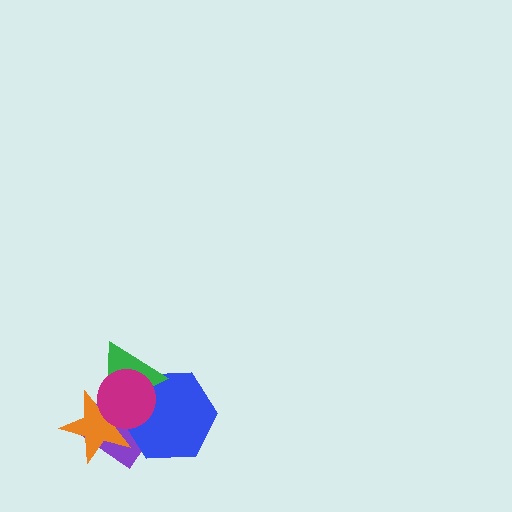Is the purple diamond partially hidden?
Yes, it is partially covered by another shape.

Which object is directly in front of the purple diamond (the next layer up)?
The blue hexagon is directly in front of the purple diamond.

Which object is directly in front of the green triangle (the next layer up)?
The orange star is directly in front of the green triangle.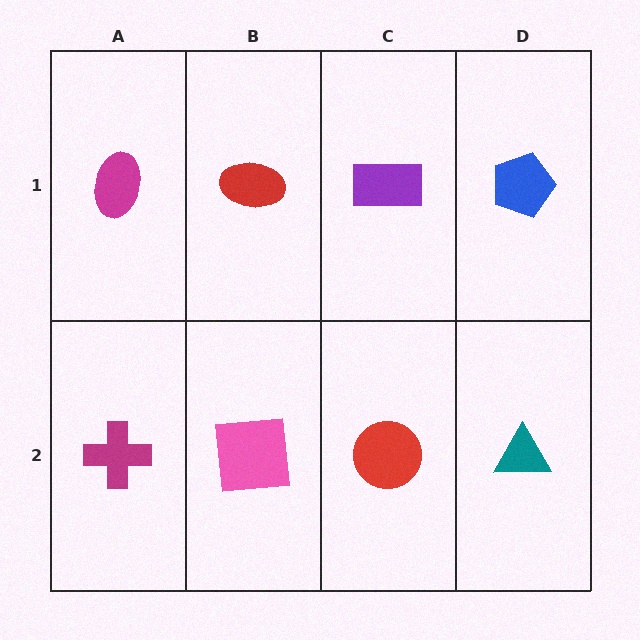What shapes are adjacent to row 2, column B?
A red ellipse (row 1, column B), a magenta cross (row 2, column A), a red circle (row 2, column C).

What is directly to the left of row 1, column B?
A magenta ellipse.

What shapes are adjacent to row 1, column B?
A pink square (row 2, column B), a magenta ellipse (row 1, column A), a purple rectangle (row 1, column C).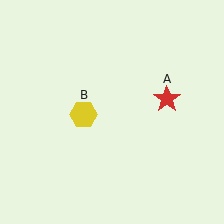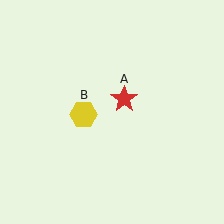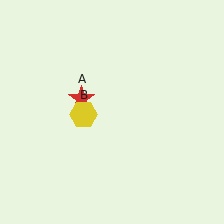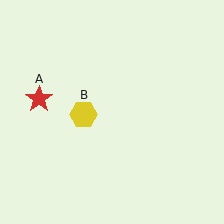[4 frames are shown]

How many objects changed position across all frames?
1 object changed position: red star (object A).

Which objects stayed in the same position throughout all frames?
Yellow hexagon (object B) remained stationary.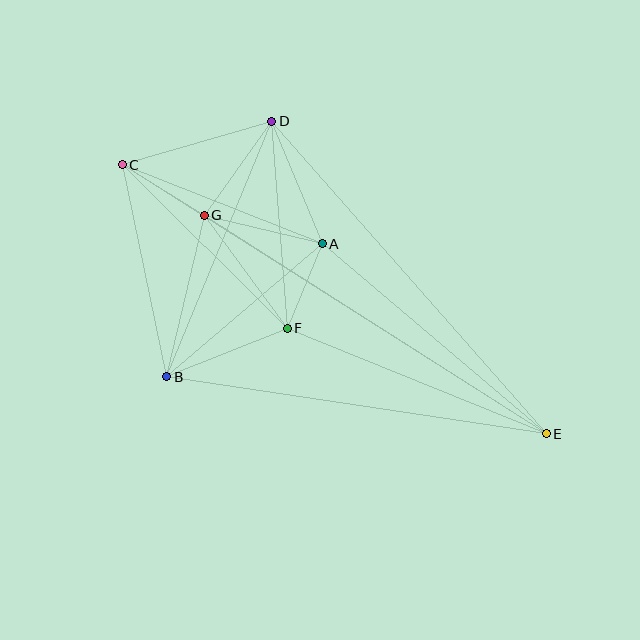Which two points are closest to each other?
Points A and F are closest to each other.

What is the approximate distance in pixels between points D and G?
The distance between D and G is approximately 116 pixels.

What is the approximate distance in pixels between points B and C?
The distance between B and C is approximately 217 pixels.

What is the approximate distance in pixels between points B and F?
The distance between B and F is approximately 130 pixels.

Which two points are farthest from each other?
Points C and E are farthest from each other.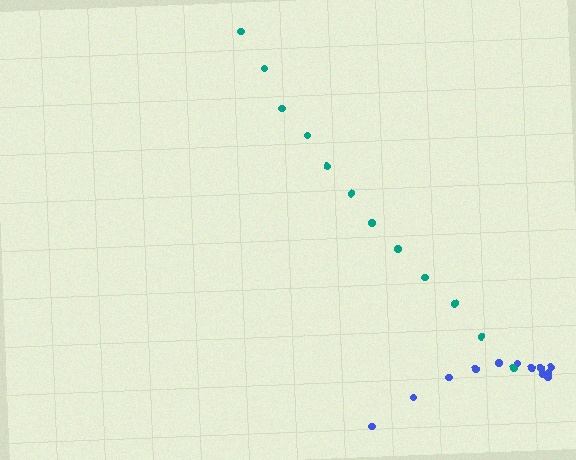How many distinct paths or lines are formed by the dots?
There are 2 distinct paths.